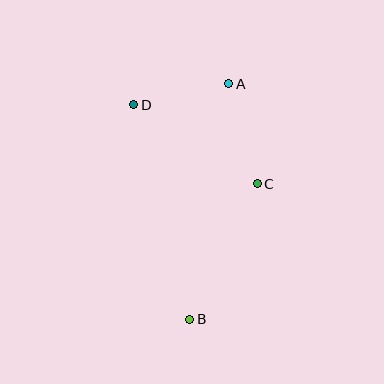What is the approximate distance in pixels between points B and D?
The distance between B and D is approximately 222 pixels.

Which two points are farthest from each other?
Points A and B are farthest from each other.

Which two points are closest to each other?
Points A and D are closest to each other.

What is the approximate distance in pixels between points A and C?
The distance between A and C is approximately 104 pixels.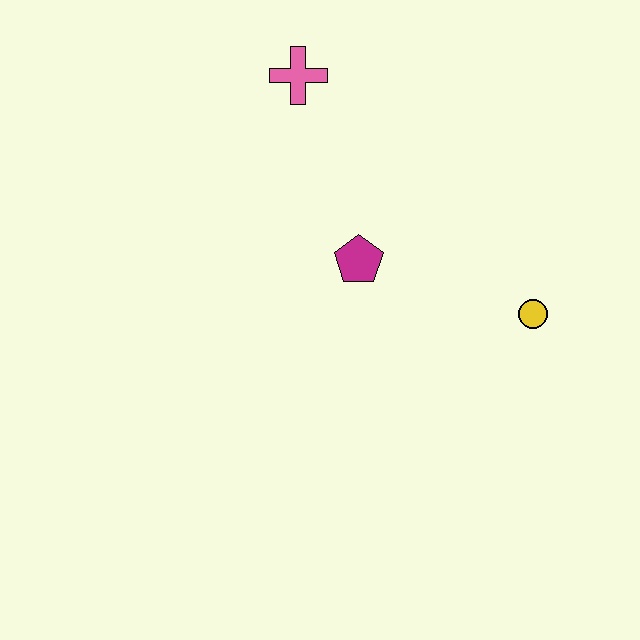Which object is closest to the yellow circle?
The magenta pentagon is closest to the yellow circle.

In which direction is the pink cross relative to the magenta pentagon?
The pink cross is above the magenta pentagon.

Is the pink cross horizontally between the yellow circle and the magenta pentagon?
No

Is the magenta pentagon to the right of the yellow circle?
No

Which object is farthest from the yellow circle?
The pink cross is farthest from the yellow circle.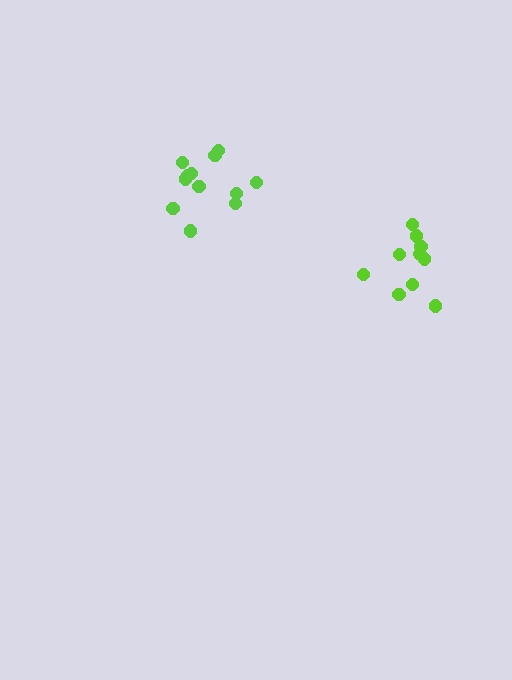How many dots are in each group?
Group 1: 12 dots, Group 2: 10 dots (22 total).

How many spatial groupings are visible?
There are 2 spatial groupings.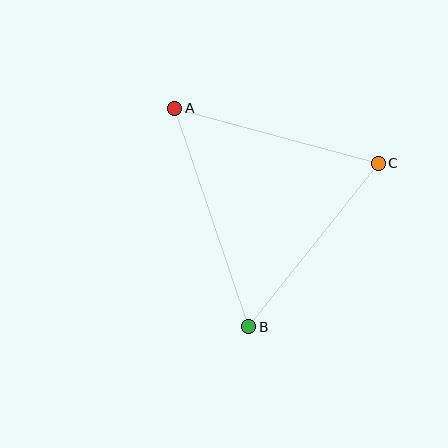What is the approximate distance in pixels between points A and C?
The distance between A and C is approximately 211 pixels.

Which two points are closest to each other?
Points B and C are closest to each other.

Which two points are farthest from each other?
Points A and B are farthest from each other.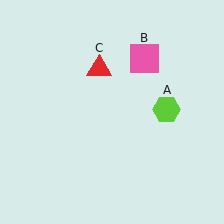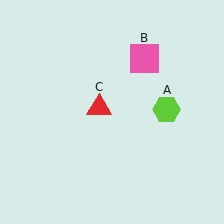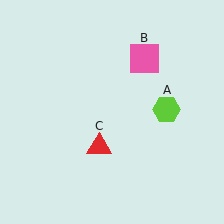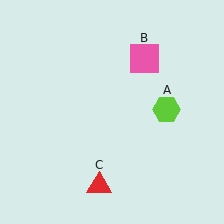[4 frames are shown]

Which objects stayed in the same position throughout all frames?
Lime hexagon (object A) and pink square (object B) remained stationary.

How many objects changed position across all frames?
1 object changed position: red triangle (object C).